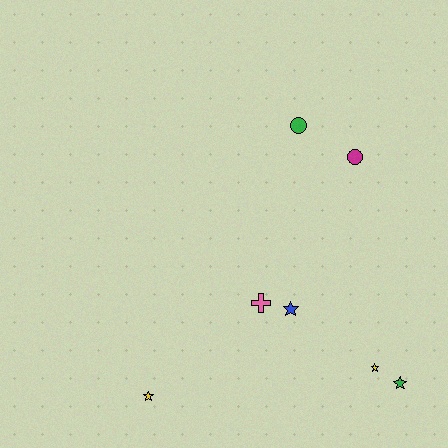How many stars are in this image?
There are 4 stars.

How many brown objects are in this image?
There are no brown objects.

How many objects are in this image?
There are 7 objects.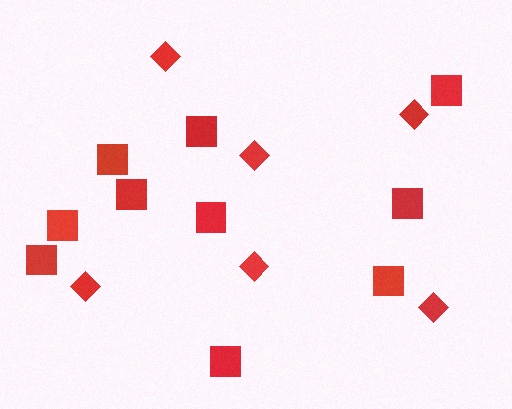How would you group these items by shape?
There are 2 groups: one group of diamonds (6) and one group of squares (10).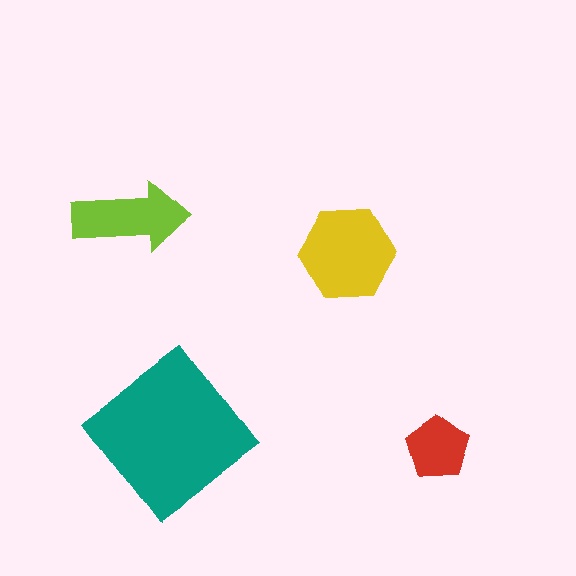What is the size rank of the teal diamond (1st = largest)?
1st.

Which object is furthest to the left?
The lime arrow is leftmost.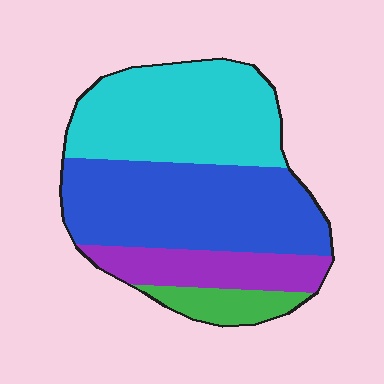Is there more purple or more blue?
Blue.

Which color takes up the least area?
Green, at roughly 10%.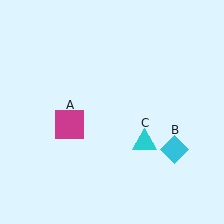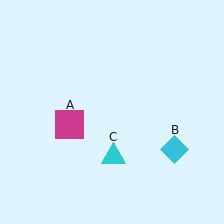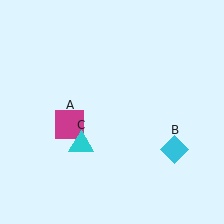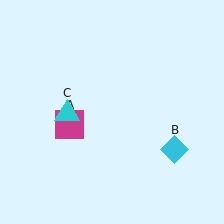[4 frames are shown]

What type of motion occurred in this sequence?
The cyan triangle (object C) rotated clockwise around the center of the scene.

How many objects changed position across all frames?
1 object changed position: cyan triangle (object C).